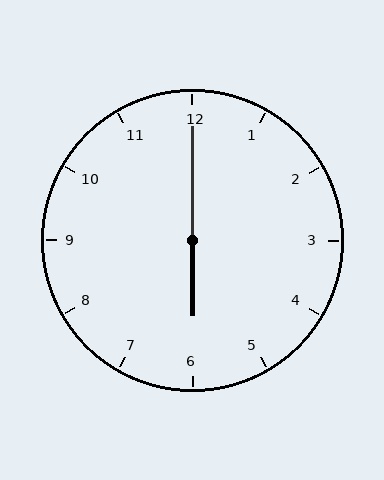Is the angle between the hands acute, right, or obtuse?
It is obtuse.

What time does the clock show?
6:00.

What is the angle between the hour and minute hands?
Approximately 180 degrees.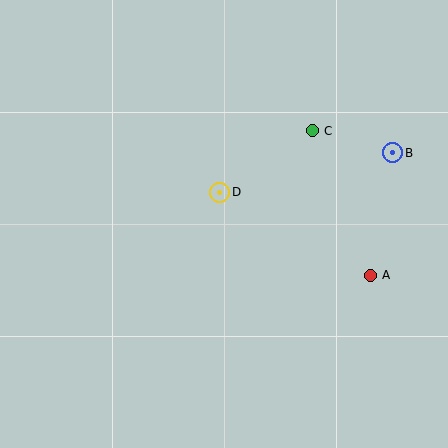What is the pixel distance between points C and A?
The distance between C and A is 156 pixels.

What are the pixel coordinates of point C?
Point C is at (312, 131).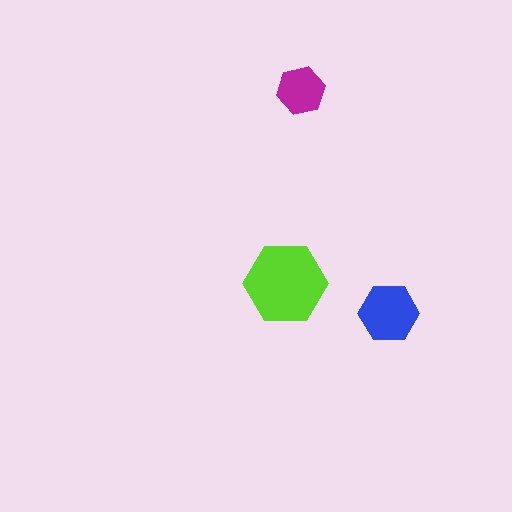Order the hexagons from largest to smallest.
the lime one, the blue one, the magenta one.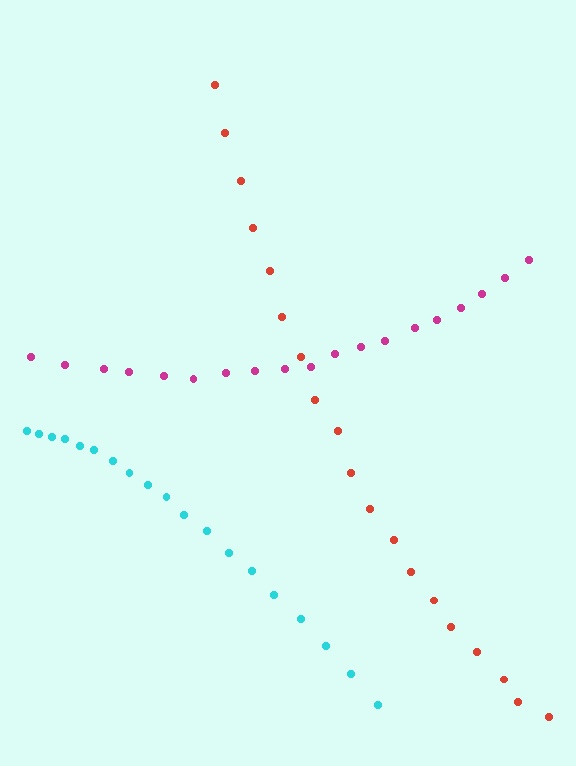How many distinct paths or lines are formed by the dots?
There are 3 distinct paths.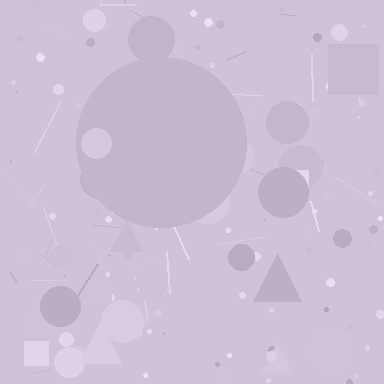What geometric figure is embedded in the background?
A circle is embedded in the background.